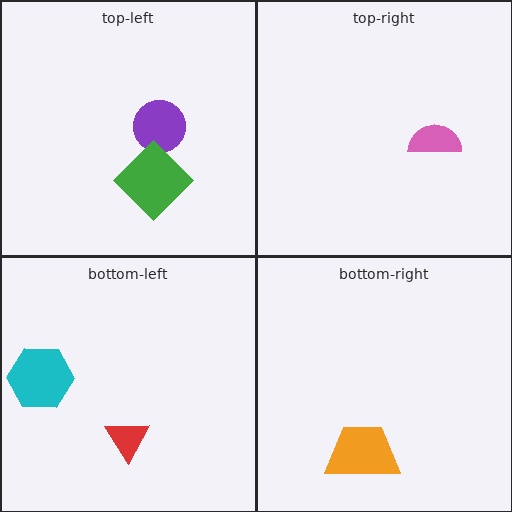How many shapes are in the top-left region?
2.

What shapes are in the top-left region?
The purple circle, the green diamond.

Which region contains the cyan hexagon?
The bottom-left region.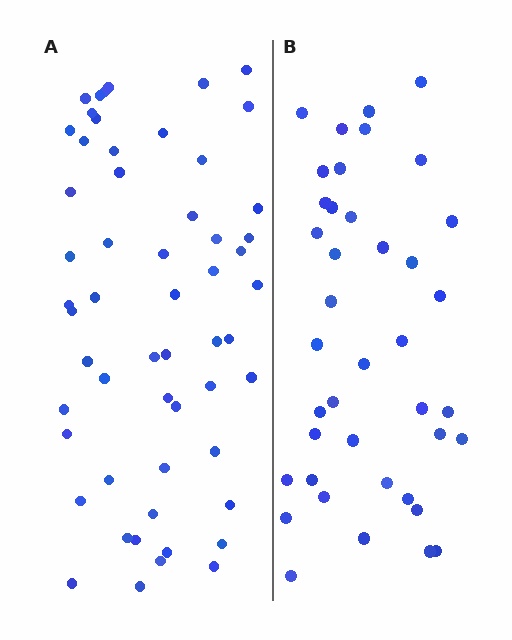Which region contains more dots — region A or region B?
Region A (the left region) has more dots.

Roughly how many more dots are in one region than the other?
Region A has approximately 15 more dots than region B.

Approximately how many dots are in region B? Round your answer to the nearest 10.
About 40 dots.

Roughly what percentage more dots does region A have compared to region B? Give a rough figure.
About 40% more.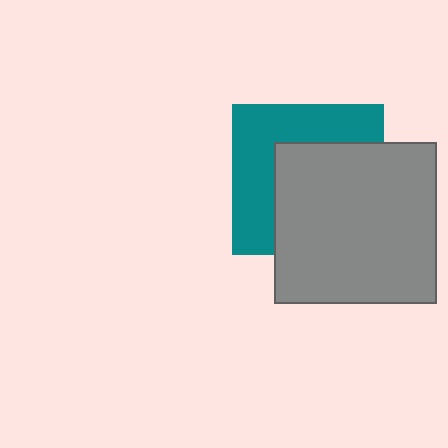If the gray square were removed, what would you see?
You would see the complete teal square.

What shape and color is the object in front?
The object in front is a gray square.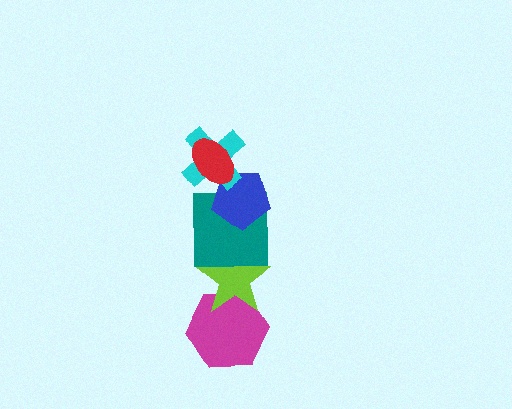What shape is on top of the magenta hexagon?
The lime star is on top of the magenta hexagon.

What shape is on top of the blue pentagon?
The cyan cross is on top of the blue pentagon.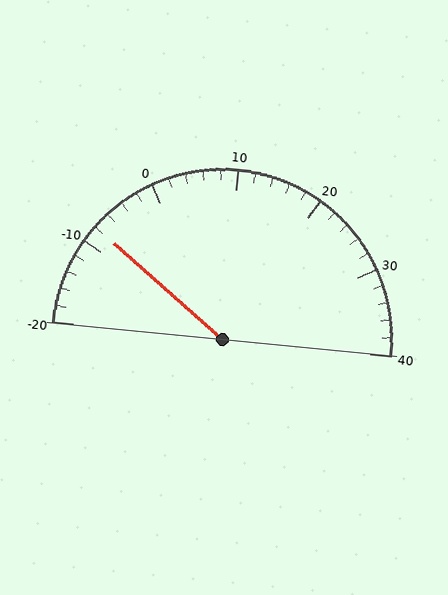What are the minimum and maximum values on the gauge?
The gauge ranges from -20 to 40.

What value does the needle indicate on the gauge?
The needle indicates approximately -8.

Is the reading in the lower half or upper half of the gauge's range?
The reading is in the lower half of the range (-20 to 40).